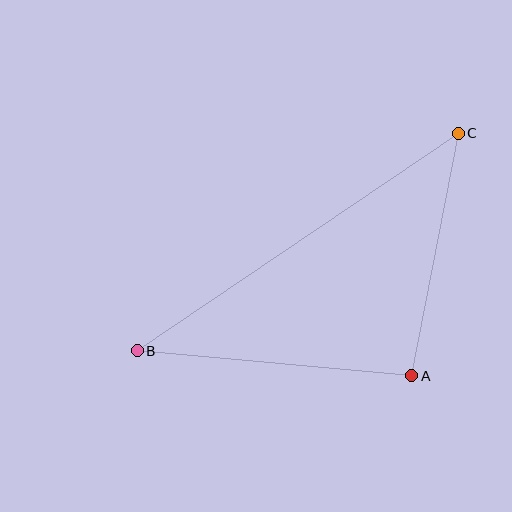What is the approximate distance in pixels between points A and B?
The distance between A and B is approximately 275 pixels.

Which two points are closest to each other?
Points A and C are closest to each other.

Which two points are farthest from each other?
Points B and C are farthest from each other.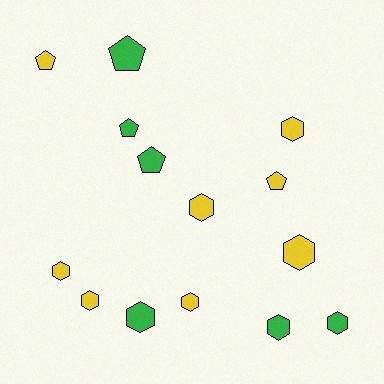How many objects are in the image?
There are 14 objects.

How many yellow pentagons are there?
There are 2 yellow pentagons.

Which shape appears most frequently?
Hexagon, with 9 objects.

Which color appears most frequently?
Yellow, with 8 objects.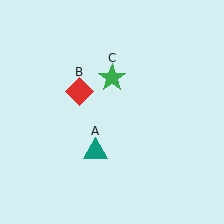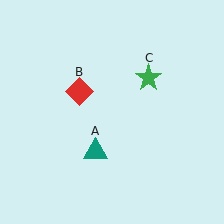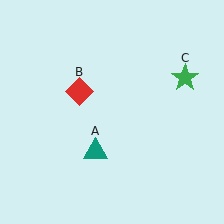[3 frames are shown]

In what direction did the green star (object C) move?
The green star (object C) moved right.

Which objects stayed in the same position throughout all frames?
Teal triangle (object A) and red diamond (object B) remained stationary.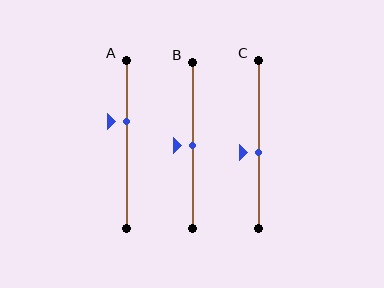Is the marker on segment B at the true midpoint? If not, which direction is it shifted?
Yes, the marker on segment B is at the true midpoint.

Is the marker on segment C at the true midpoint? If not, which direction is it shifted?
No, the marker on segment C is shifted downward by about 5% of the segment length.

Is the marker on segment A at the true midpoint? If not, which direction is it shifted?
No, the marker on segment A is shifted upward by about 13% of the segment length.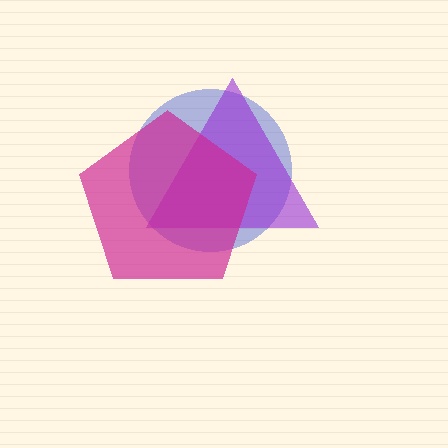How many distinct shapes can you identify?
There are 3 distinct shapes: a blue circle, a purple triangle, a magenta pentagon.